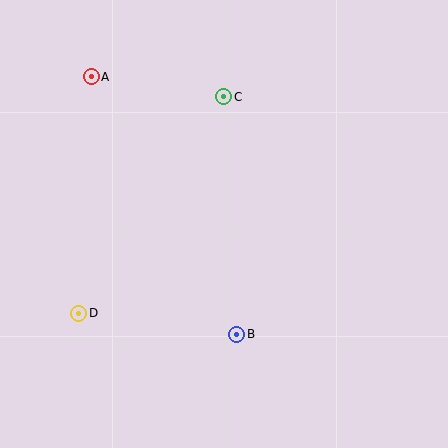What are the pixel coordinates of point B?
Point B is at (237, 334).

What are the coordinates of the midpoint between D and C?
The midpoint between D and C is at (151, 205).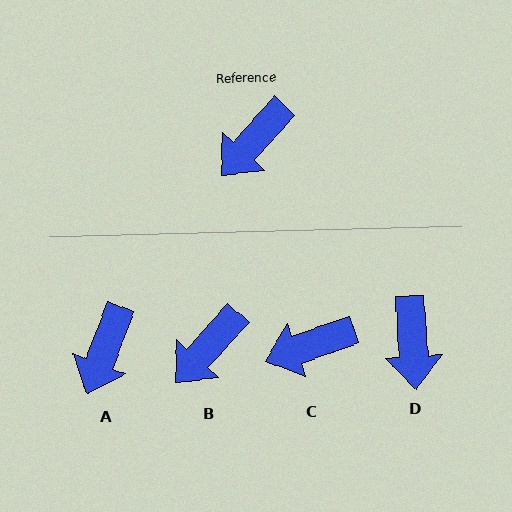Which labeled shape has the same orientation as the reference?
B.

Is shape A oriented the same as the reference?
No, it is off by about 21 degrees.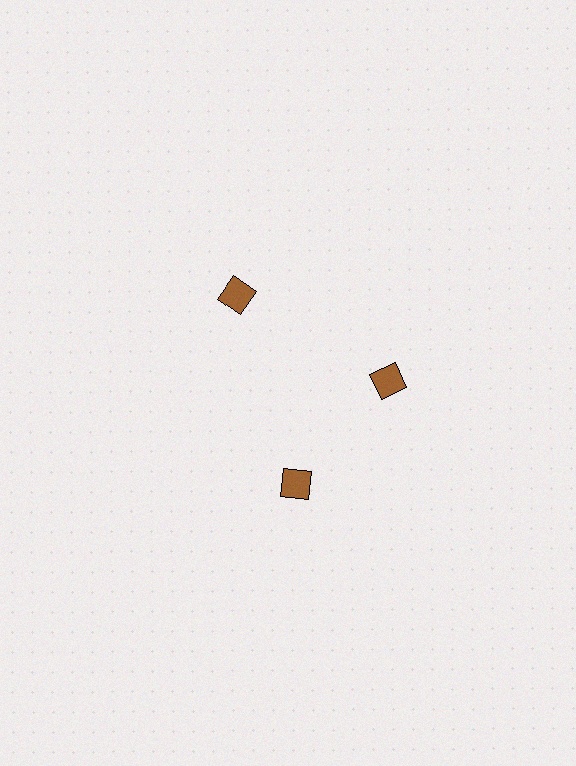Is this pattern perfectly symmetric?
No. The 3 brown diamonds are arranged in a ring, but one element near the 7 o'clock position is rotated out of alignment along the ring, breaking the 3-fold rotational symmetry.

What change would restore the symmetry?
The symmetry would be restored by rotating it back into even spacing with its neighbors so that all 3 diamonds sit at equal angles and equal distance from the center.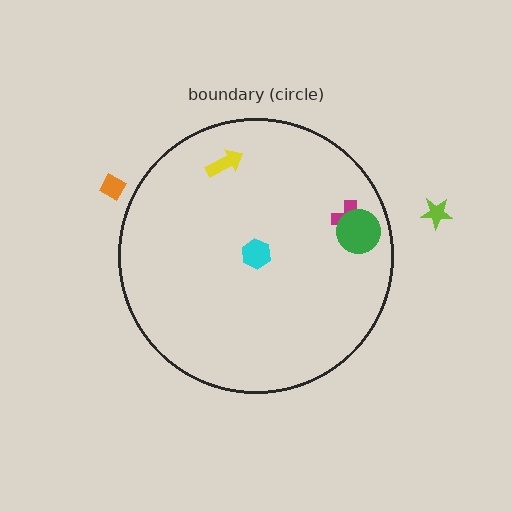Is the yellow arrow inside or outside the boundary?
Inside.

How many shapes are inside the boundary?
4 inside, 2 outside.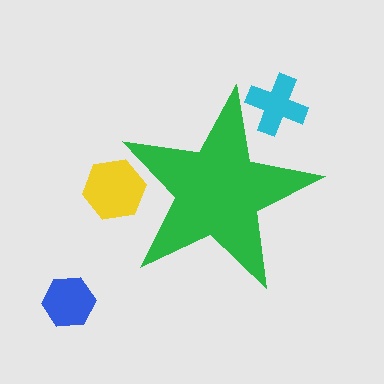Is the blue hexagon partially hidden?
No, the blue hexagon is fully visible.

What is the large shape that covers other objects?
A green star.